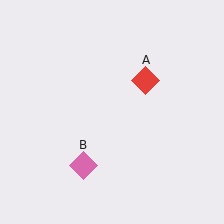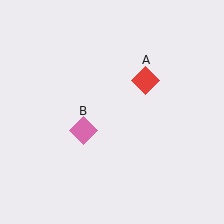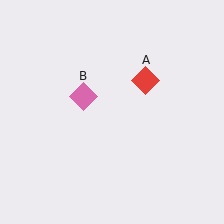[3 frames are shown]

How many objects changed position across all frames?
1 object changed position: pink diamond (object B).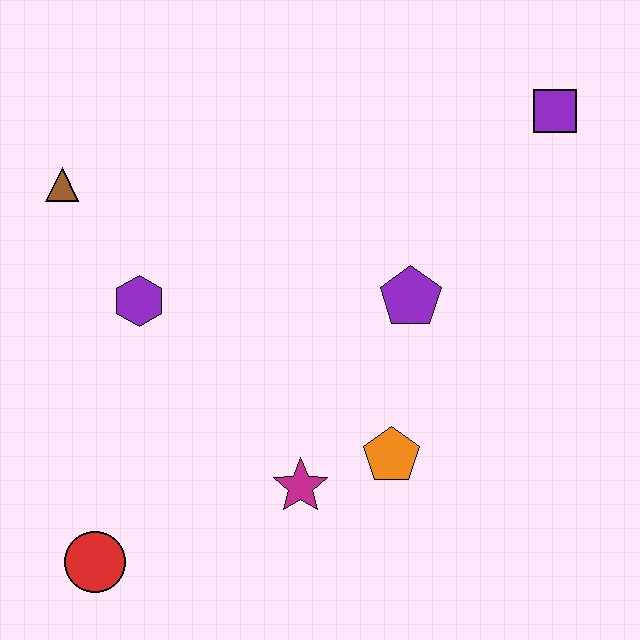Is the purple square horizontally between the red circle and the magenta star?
No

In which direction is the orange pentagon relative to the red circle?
The orange pentagon is to the right of the red circle.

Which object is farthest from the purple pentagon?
The red circle is farthest from the purple pentagon.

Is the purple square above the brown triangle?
Yes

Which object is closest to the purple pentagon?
The orange pentagon is closest to the purple pentagon.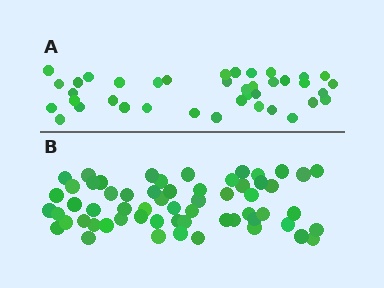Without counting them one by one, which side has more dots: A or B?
Region B (the bottom region) has more dots.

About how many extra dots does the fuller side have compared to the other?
Region B has approximately 20 more dots than region A.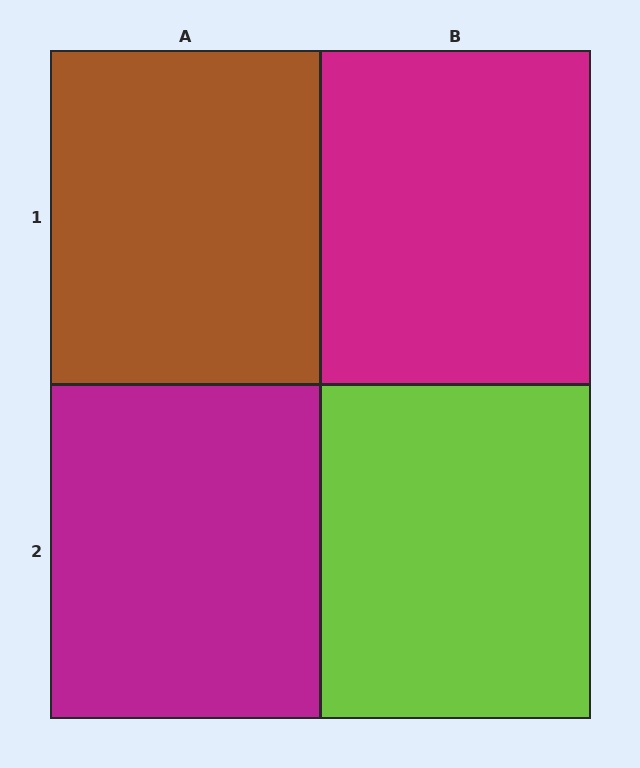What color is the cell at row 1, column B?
Magenta.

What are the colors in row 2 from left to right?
Magenta, lime.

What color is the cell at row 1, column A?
Brown.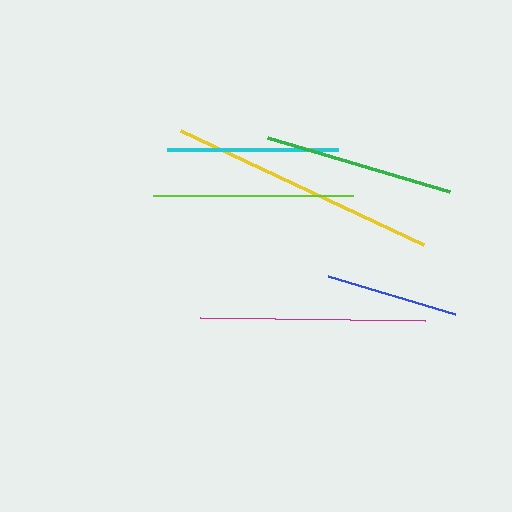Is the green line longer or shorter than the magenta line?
The magenta line is longer than the green line.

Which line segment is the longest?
The yellow line is the longest at approximately 268 pixels.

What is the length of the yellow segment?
The yellow segment is approximately 268 pixels long.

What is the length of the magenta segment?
The magenta segment is approximately 224 pixels long.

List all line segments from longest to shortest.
From longest to shortest: yellow, magenta, lime, green, cyan, blue.